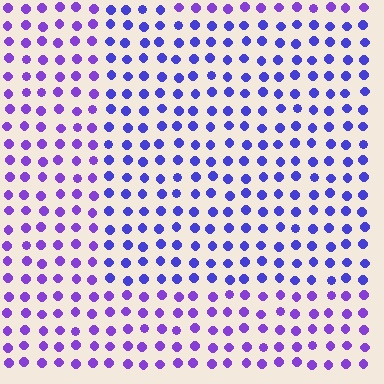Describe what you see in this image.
The image is filled with small purple elements in a uniform arrangement. A rectangle-shaped region is visible where the elements are tinted to a slightly different hue, forming a subtle color boundary.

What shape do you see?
I see a rectangle.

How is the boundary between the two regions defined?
The boundary is defined purely by a slight shift in hue (about 27 degrees). Spacing, size, and orientation are identical on both sides.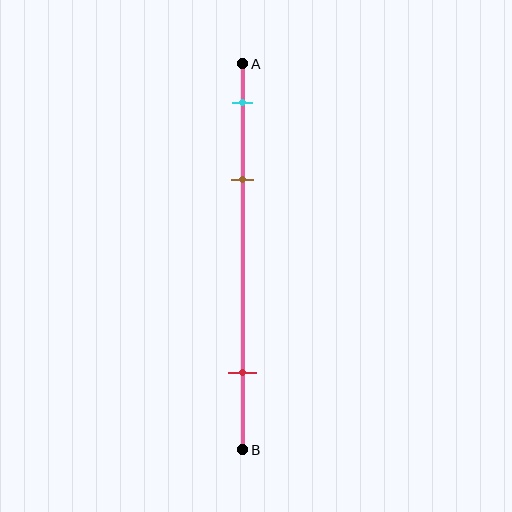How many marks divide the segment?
There are 3 marks dividing the segment.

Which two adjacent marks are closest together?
The cyan and brown marks are the closest adjacent pair.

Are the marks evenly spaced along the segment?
No, the marks are not evenly spaced.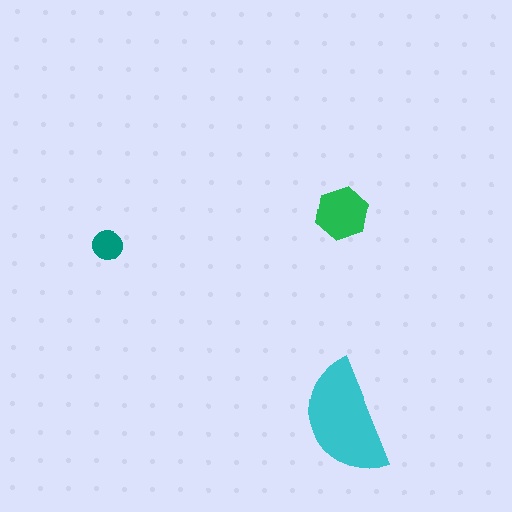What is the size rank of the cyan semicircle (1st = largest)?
1st.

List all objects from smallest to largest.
The teal circle, the green hexagon, the cyan semicircle.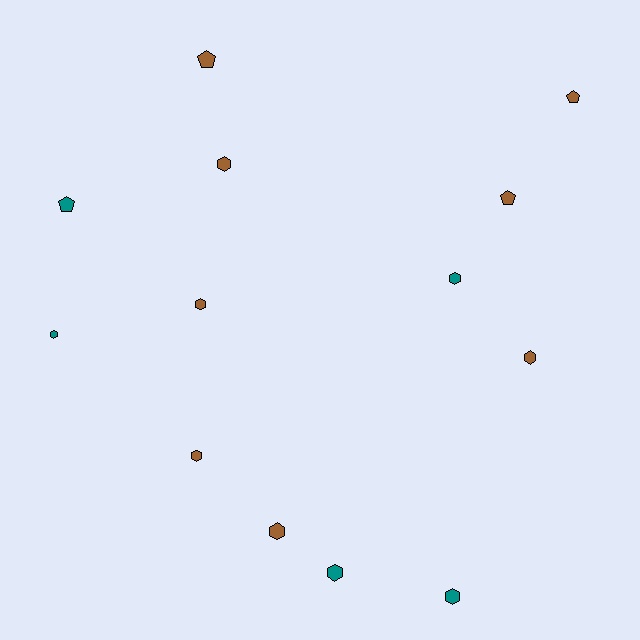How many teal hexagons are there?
There are 4 teal hexagons.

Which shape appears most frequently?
Hexagon, with 9 objects.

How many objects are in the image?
There are 13 objects.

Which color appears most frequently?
Brown, with 8 objects.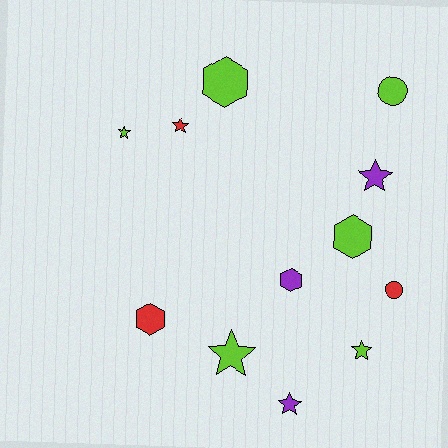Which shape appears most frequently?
Star, with 6 objects.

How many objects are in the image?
There are 12 objects.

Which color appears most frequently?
Lime, with 6 objects.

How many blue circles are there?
There are no blue circles.